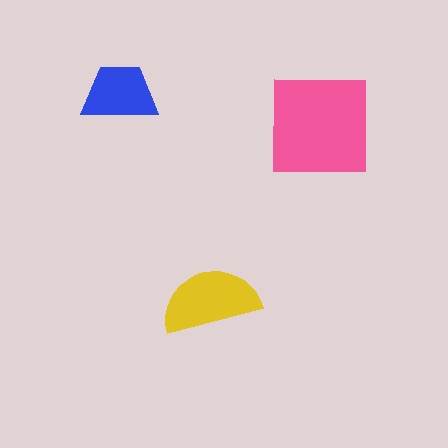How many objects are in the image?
There are 3 objects in the image.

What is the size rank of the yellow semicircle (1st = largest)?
2nd.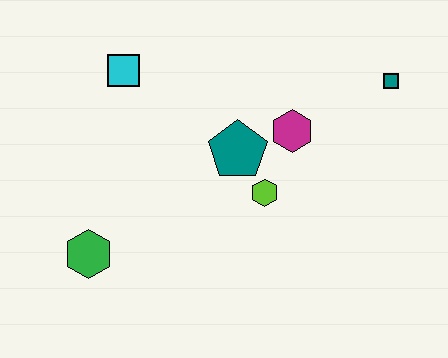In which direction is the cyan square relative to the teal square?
The cyan square is to the left of the teal square.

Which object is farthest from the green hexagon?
The teal square is farthest from the green hexagon.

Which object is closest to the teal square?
The magenta hexagon is closest to the teal square.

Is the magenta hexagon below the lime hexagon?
No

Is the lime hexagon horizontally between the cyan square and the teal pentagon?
No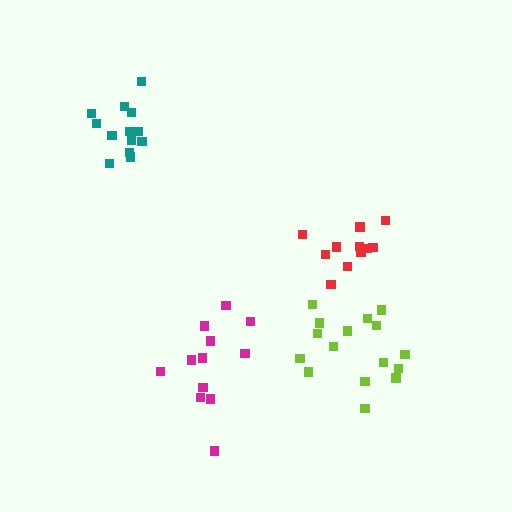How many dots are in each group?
Group 1: 13 dots, Group 2: 12 dots, Group 3: 16 dots, Group 4: 11 dots (52 total).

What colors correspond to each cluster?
The clusters are colored: teal, magenta, lime, red.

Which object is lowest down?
The magenta cluster is bottommost.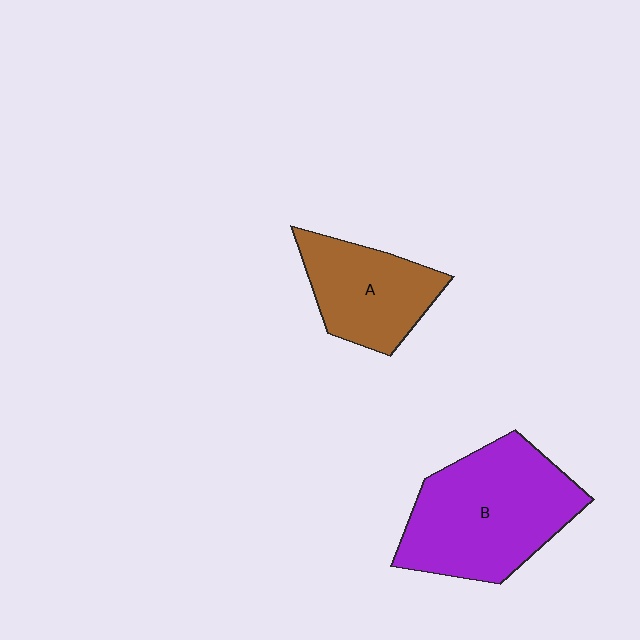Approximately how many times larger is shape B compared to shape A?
Approximately 1.6 times.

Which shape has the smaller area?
Shape A (brown).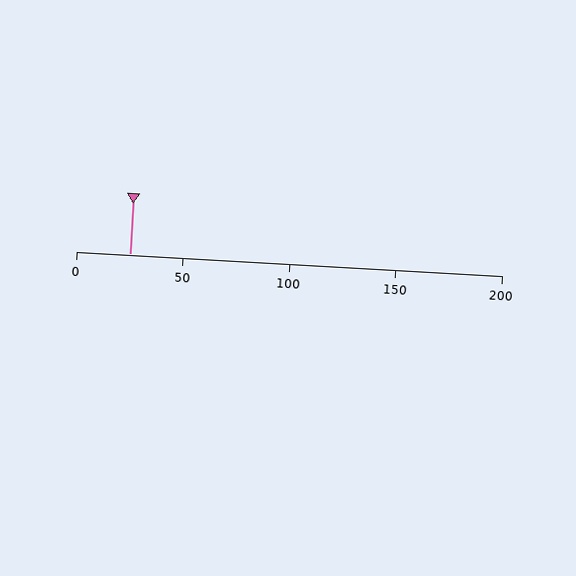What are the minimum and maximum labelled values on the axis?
The axis runs from 0 to 200.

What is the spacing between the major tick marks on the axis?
The major ticks are spaced 50 apart.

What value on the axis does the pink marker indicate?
The marker indicates approximately 25.